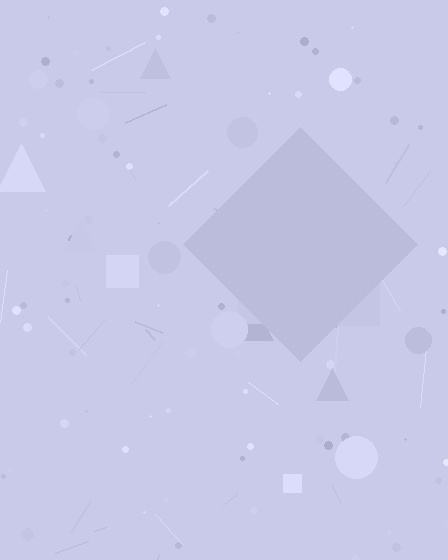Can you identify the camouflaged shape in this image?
The camouflaged shape is a diamond.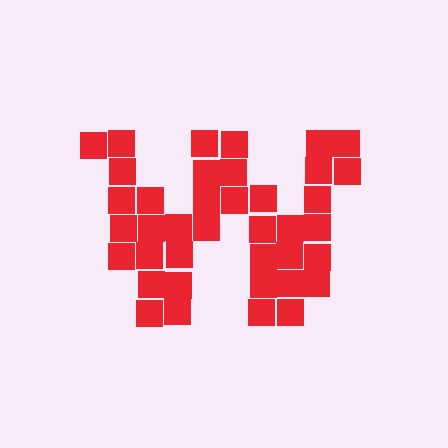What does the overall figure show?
The overall figure shows the letter W.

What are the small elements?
The small elements are squares.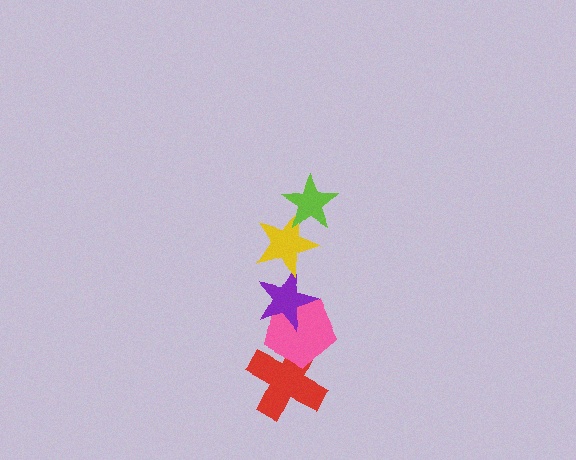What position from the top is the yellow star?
The yellow star is 2nd from the top.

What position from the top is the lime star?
The lime star is 1st from the top.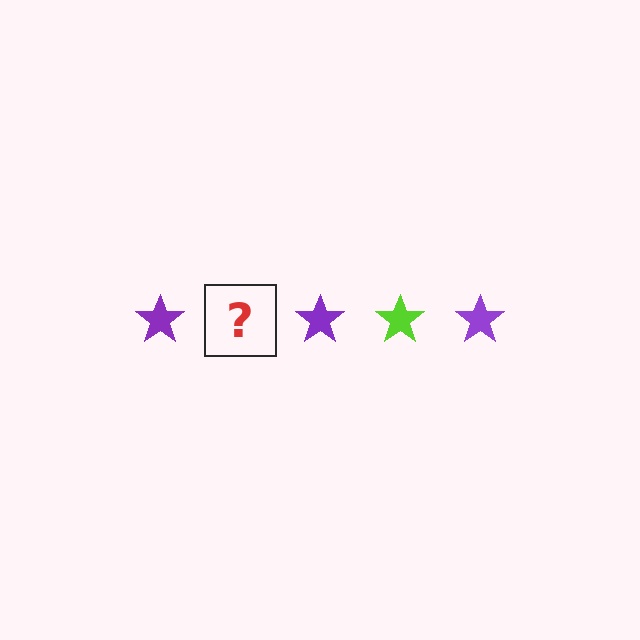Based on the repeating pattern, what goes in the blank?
The blank should be a lime star.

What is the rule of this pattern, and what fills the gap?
The rule is that the pattern cycles through purple, lime stars. The gap should be filled with a lime star.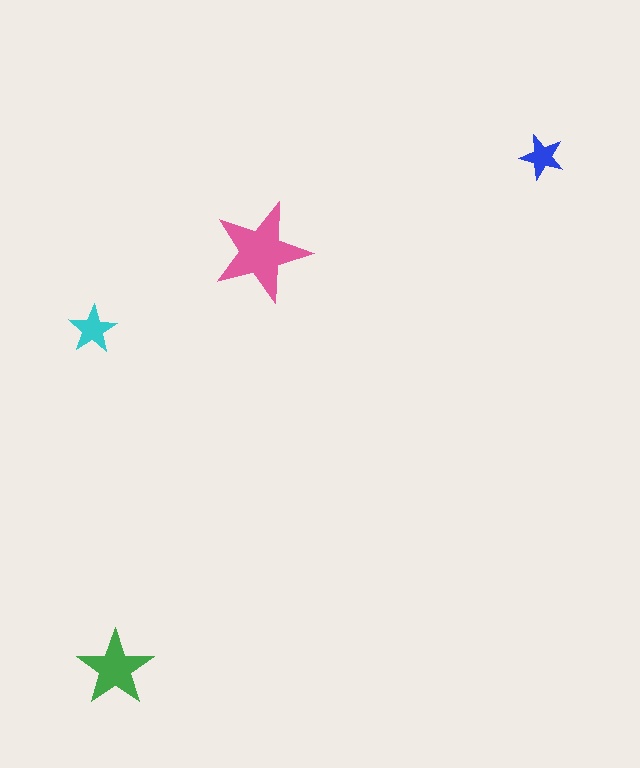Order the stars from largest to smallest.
the pink one, the green one, the cyan one, the blue one.